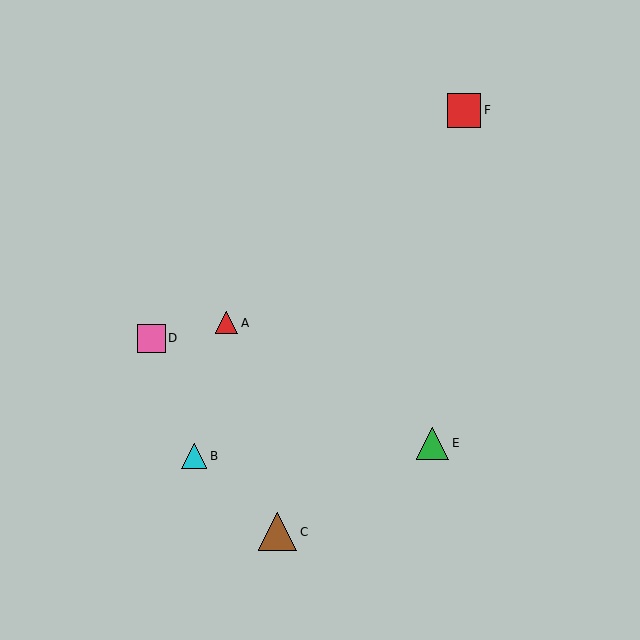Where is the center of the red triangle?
The center of the red triangle is at (227, 323).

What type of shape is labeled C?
Shape C is a brown triangle.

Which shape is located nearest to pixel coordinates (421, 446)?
The green triangle (labeled E) at (433, 444) is nearest to that location.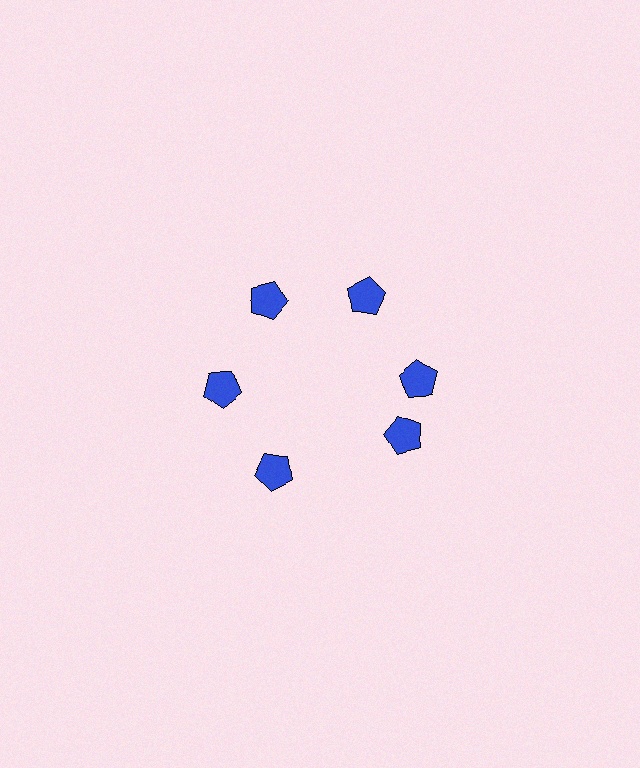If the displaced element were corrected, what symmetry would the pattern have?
It would have 6-fold rotational symmetry — the pattern would map onto itself every 60 degrees.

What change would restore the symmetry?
The symmetry would be restored by rotating it back into even spacing with its neighbors so that all 6 pentagons sit at equal angles and equal distance from the center.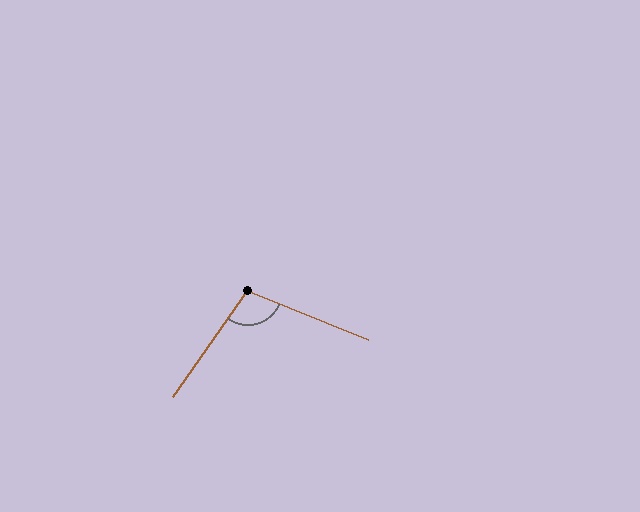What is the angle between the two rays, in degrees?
Approximately 103 degrees.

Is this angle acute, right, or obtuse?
It is obtuse.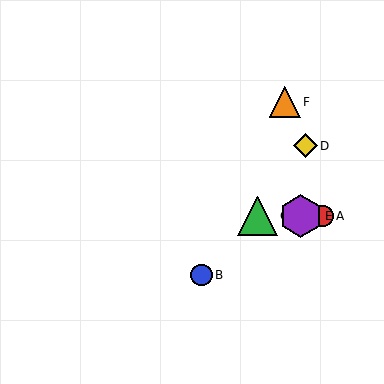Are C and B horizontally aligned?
No, C is at y≈216 and B is at y≈275.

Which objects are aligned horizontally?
Objects A, C, E are aligned horizontally.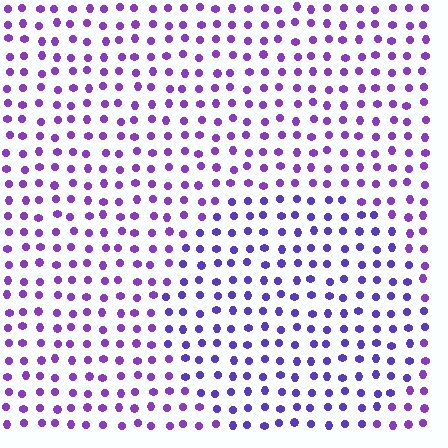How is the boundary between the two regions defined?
The boundary is defined purely by a slight shift in hue (about 23 degrees). Spacing, size, and orientation are identical on both sides.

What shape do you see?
I see a circle.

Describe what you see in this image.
The image is filled with small purple elements in a uniform arrangement. A circle-shaped region is visible where the elements are tinted to a slightly different hue, forming a subtle color boundary.